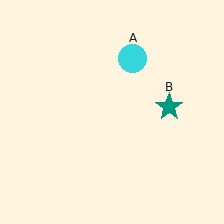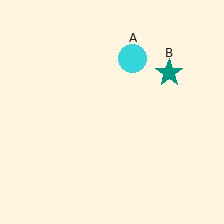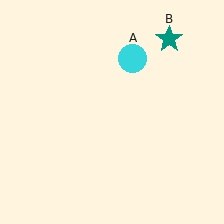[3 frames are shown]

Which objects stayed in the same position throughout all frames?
Cyan circle (object A) remained stationary.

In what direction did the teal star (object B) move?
The teal star (object B) moved up.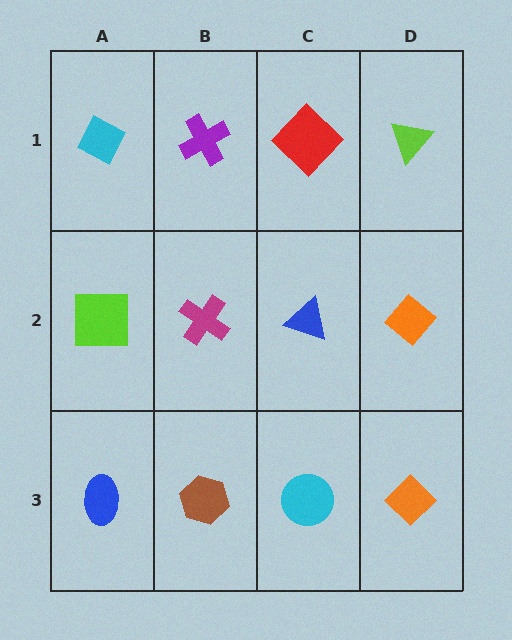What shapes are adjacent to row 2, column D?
A lime triangle (row 1, column D), an orange diamond (row 3, column D), a blue triangle (row 2, column C).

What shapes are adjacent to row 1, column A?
A lime square (row 2, column A), a purple cross (row 1, column B).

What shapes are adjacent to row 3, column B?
A magenta cross (row 2, column B), a blue ellipse (row 3, column A), a cyan circle (row 3, column C).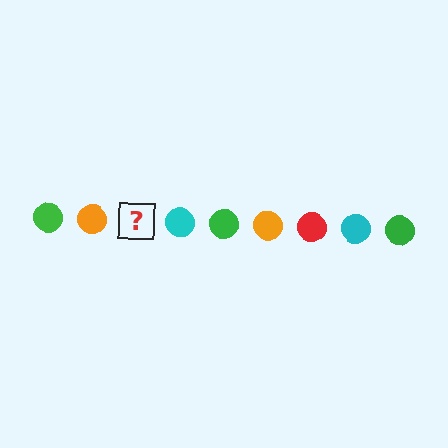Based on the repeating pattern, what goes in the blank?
The blank should be a red circle.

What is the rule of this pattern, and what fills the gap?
The rule is that the pattern cycles through green, orange, red, cyan circles. The gap should be filled with a red circle.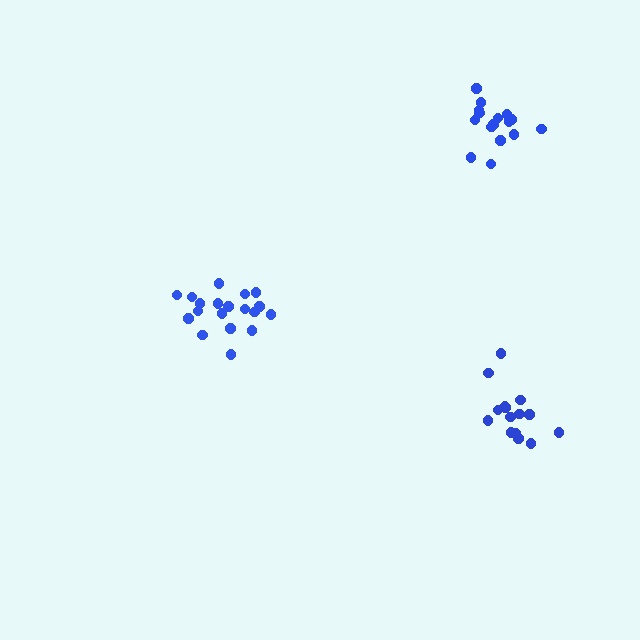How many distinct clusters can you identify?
There are 3 distinct clusters.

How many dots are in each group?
Group 1: 16 dots, Group 2: 19 dots, Group 3: 15 dots (50 total).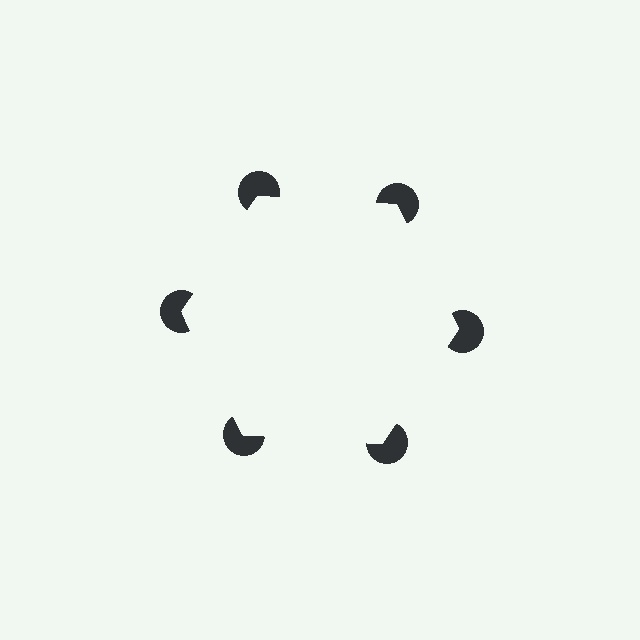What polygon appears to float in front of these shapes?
An illusory hexagon — its edges are inferred from the aligned wedge cuts in the pac-man discs, not physically drawn.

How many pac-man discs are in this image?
There are 6 — one at each vertex of the illusory hexagon.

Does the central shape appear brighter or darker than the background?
It typically appears slightly brighter than the background, even though no actual brightness change is drawn.